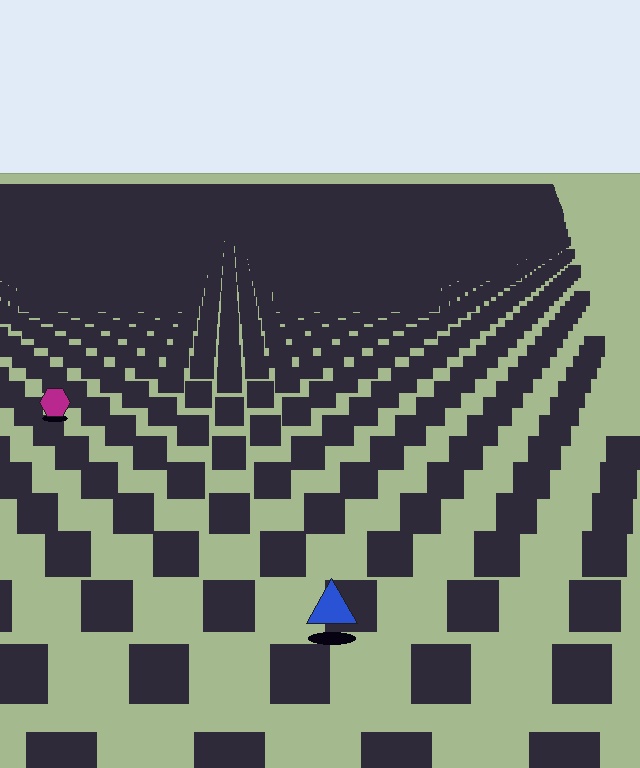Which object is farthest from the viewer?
The magenta hexagon is farthest from the viewer. It appears smaller and the ground texture around it is denser.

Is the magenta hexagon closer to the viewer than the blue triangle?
No. The blue triangle is closer — you can tell from the texture gradient: the ground texture is coarser near it.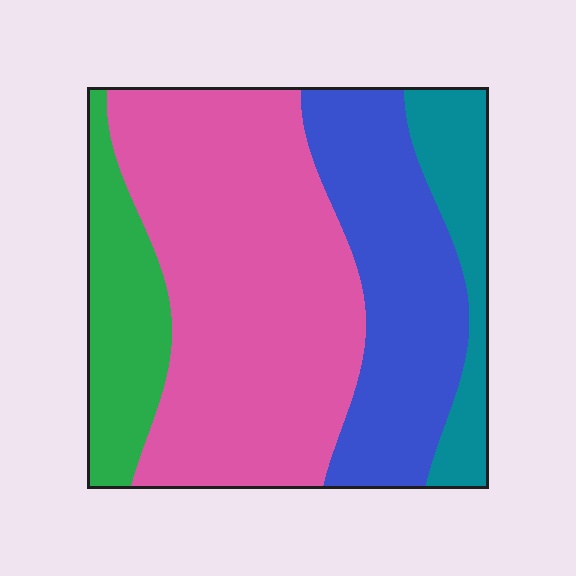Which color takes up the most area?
Pink, at roughly 50%.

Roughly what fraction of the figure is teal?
Teal takes up about one eighth (1/8) of the figure.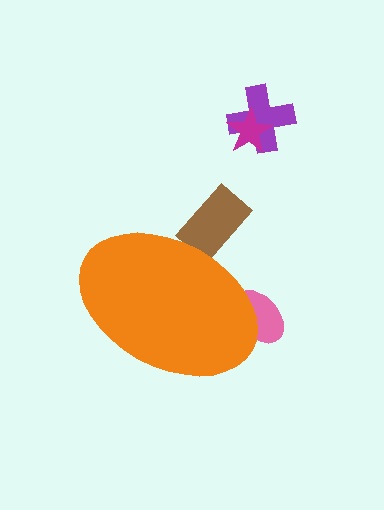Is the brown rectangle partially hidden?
Yes, the brown rectangle is partially hidden behind the orange ellipse.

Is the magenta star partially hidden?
No, the magenta star is fully visible.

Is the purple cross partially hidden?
No, the purple cross is fully visible.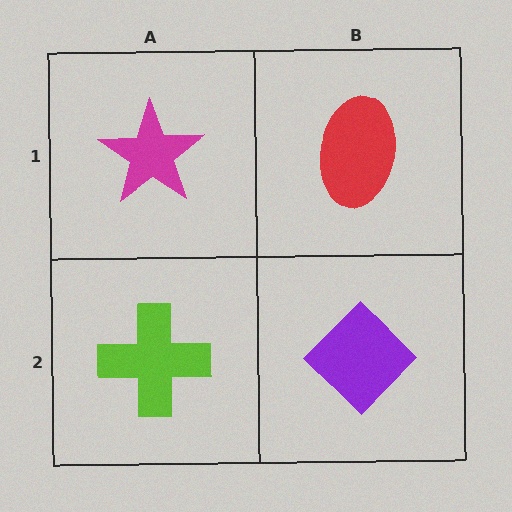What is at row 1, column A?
A magenta star.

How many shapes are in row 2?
2 shapes.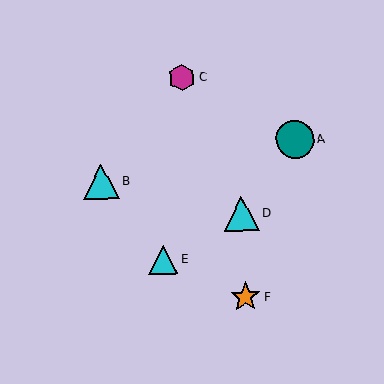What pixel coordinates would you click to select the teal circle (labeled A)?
Click at (295, 139) to select the teal circle A.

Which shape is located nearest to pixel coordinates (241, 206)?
The cyan triangle (labeled D) at (242, 214) is nearest to that location.